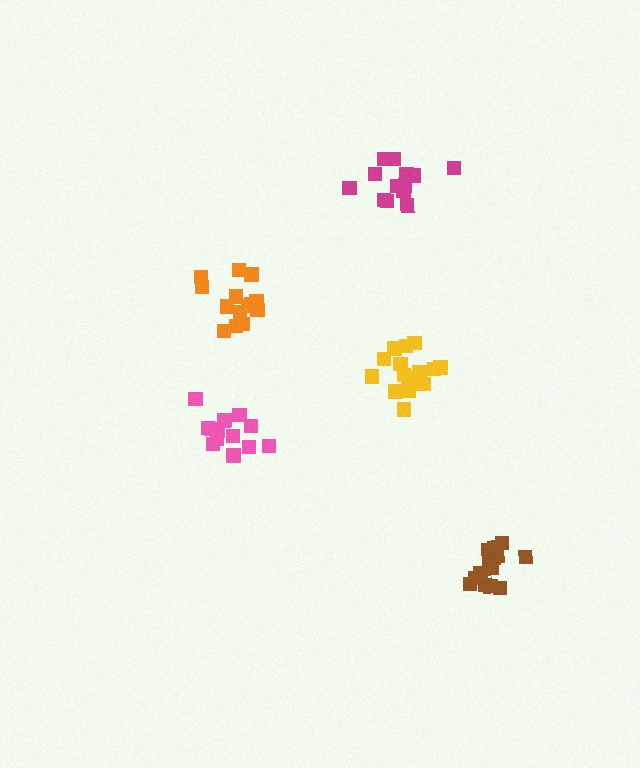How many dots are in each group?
Group 1: 14 dots, Group 2: 16 dots, Group 3: 14 dots, Group 4: 14 dots, Group 5: 13 dots (71 total).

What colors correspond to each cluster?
The clusters are colored: brown, yellow, orange, pink, magenta.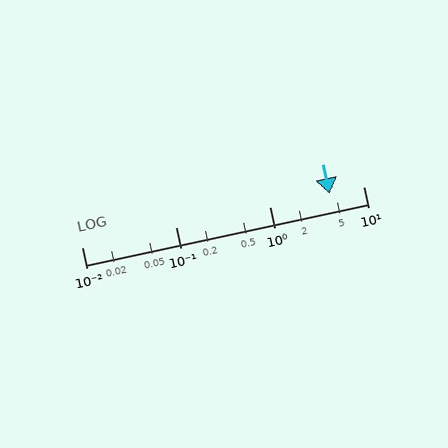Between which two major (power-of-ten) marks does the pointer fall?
The pointer is between 1 and 10.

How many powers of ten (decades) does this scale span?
The scale spans 3 decades, from 0.01 to 10.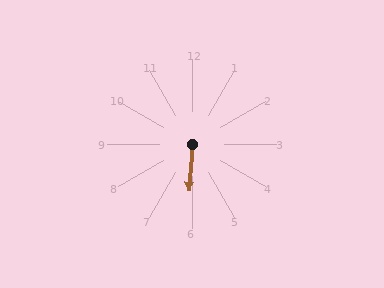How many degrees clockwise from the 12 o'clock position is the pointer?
Approximately 184 degrees.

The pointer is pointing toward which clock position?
Roughly 6 o'clock.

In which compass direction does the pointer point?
South.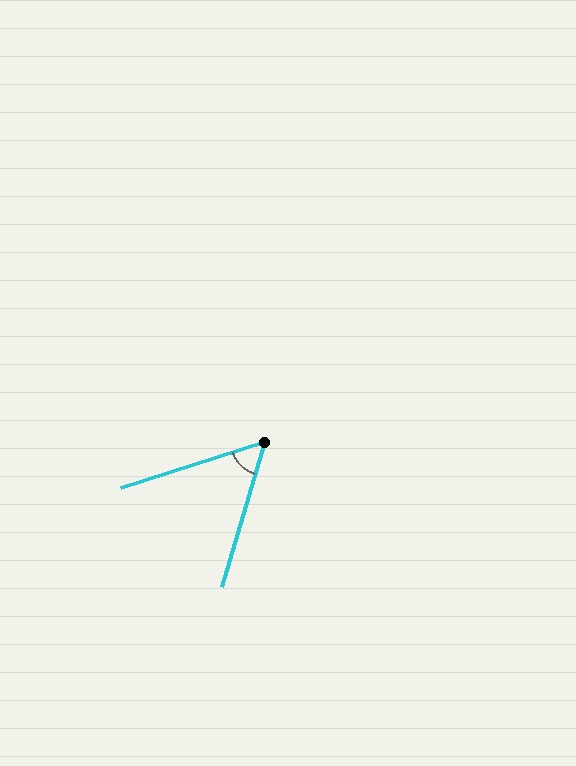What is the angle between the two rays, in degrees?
Approximately 56 degrees.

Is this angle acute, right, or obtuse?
It is acute.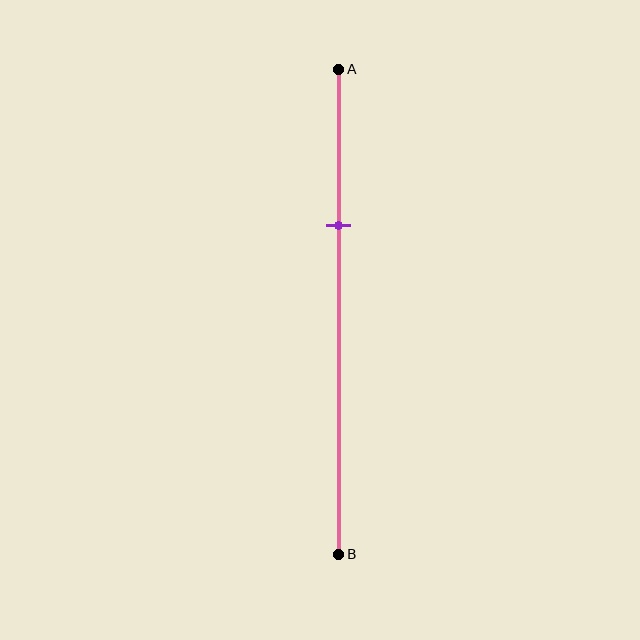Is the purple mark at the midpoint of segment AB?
No, the mark is at about 30% from A, not at the 50% midpoint.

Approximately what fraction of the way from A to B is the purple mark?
The purple mark is approximately 30% of the way from A to B.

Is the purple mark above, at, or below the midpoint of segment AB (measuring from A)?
The purple mark is above the midpoint of segment AB.